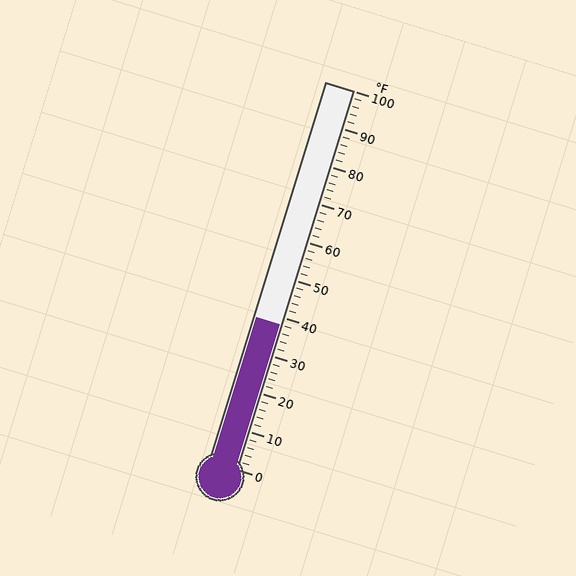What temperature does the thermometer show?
The thermometer shows approximately 38°F.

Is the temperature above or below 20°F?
The temperature is above 20°F.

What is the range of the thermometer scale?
The thermometer scale ranges from 0°F to 100°F.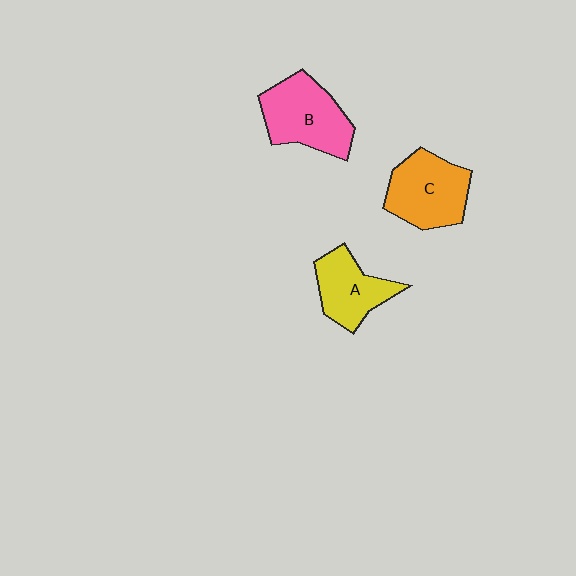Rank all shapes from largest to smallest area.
From largest to smallest: B (pink), C (orange), A (yellow).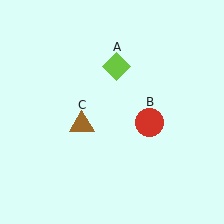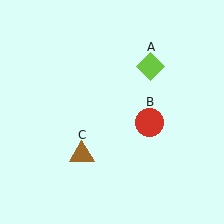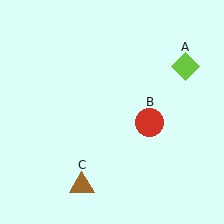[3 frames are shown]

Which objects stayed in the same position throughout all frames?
Red circle (object B) remained stationary.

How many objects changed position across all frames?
2 objects changed position: lime diamond (object A), brown triangle (object C).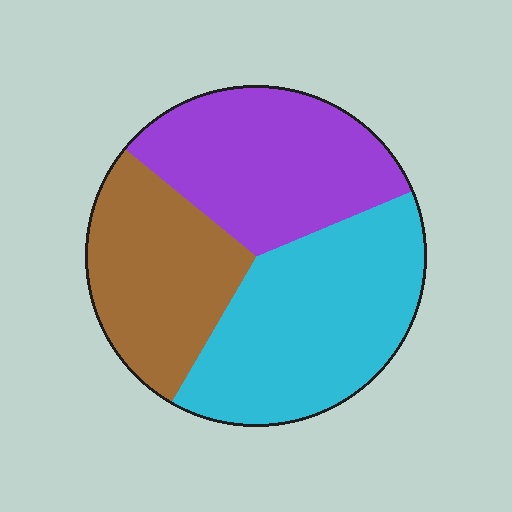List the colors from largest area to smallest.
From largest to smallest: cyan, purple, brown.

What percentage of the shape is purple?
Purple takes up about one third (1/3) of the shape.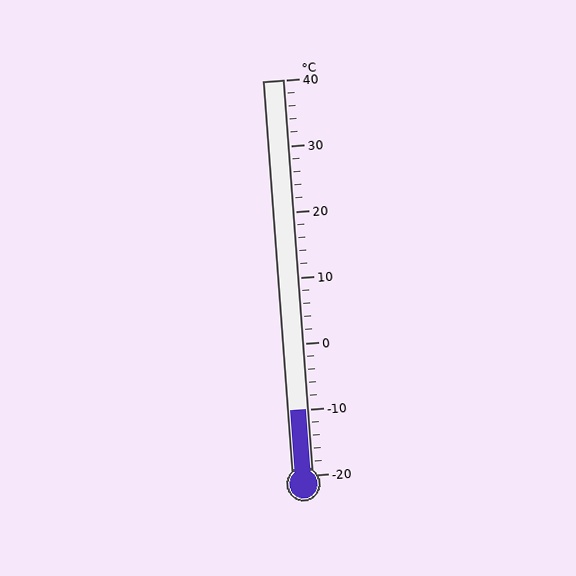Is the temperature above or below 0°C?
The temperature is below 0°C.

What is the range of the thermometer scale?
The thermometer scale ranges from -20°C to 40°C.